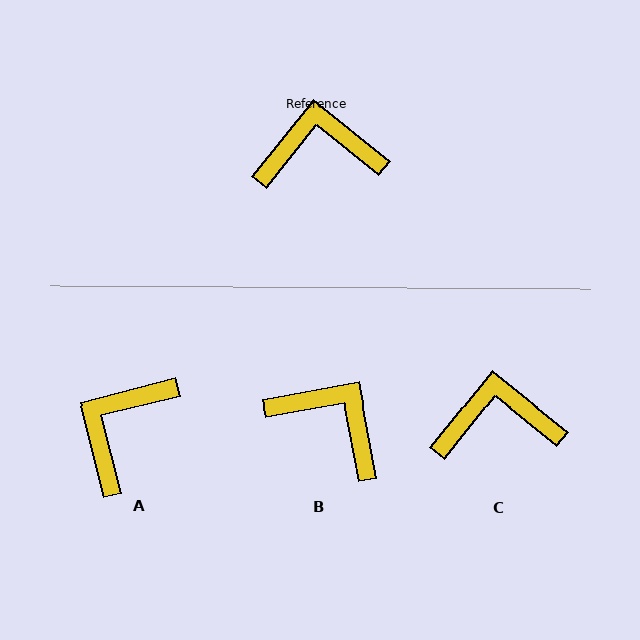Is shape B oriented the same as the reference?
No, it is off by about 41 degrees.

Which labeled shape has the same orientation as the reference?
C.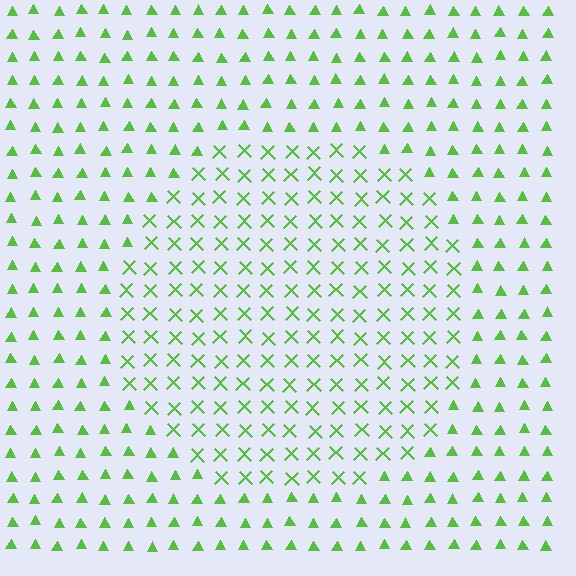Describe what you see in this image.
The image is filled with small lime elements arranged in a uniform grid. A circle-shaped region contains X marks, while the surrounding area contains triangles. The boundary is defined purely by the change in element shape.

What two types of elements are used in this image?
The image uses X marks inside the circle region and triangles outside it.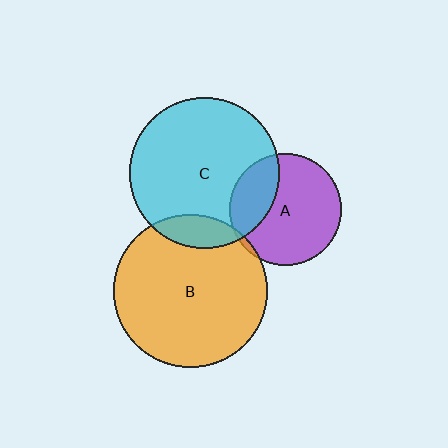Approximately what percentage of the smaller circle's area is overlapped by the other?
Approximately 30%.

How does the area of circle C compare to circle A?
Approximately 1.8 times.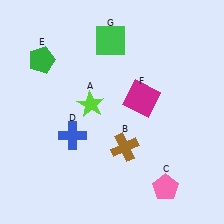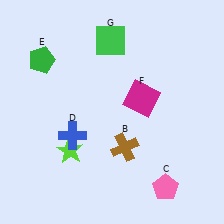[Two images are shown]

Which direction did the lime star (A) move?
The lime star (A) moved down.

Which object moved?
The lime star (A) moved down.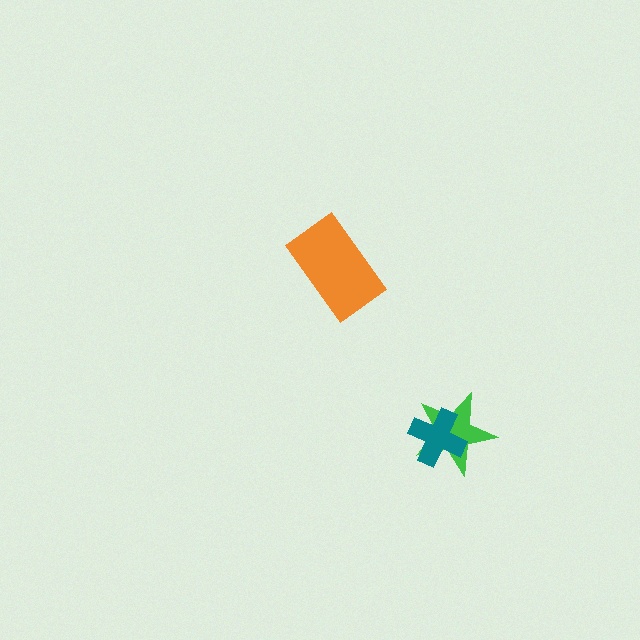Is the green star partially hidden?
Yes, it is partially covered by another shape.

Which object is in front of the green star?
The teal cross is in front of the green star.